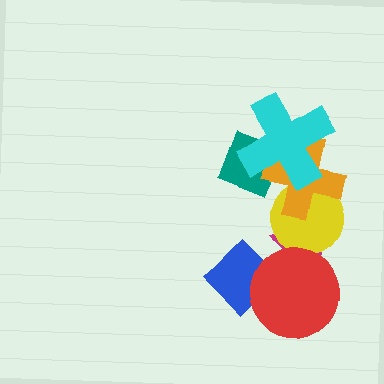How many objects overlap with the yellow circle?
2 objects overlap with the yellow circle.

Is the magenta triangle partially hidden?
Yes, it is partially covered by another shape.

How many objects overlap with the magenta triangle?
3 objects overlap with the magenta triangle.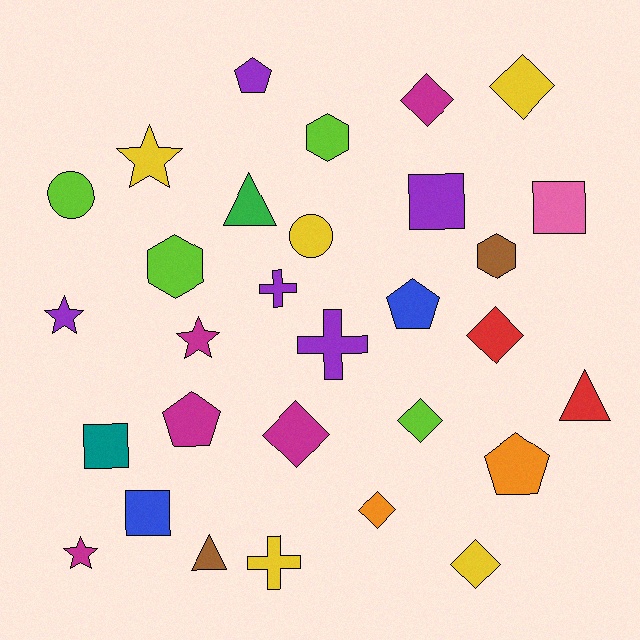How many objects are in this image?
There are 30 objects.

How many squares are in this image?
There are 4 squares.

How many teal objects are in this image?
There is 1 teal object.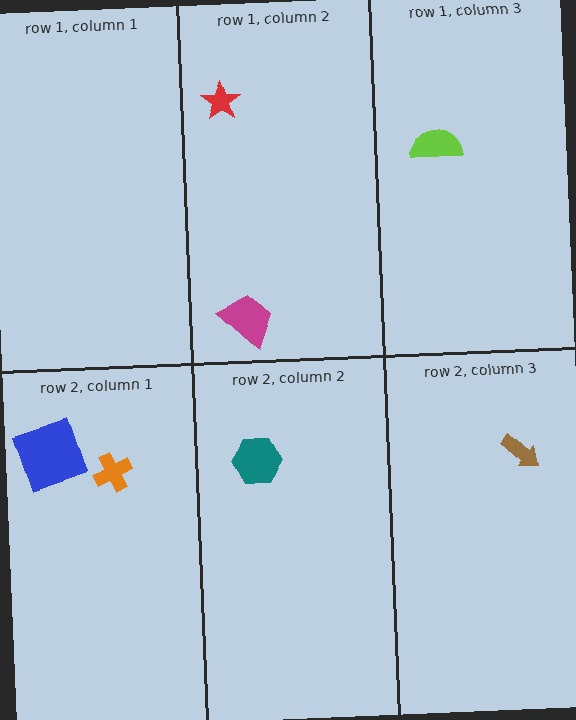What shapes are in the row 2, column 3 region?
The brown arrow.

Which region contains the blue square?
The row 2, column 1 region.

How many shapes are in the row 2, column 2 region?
1.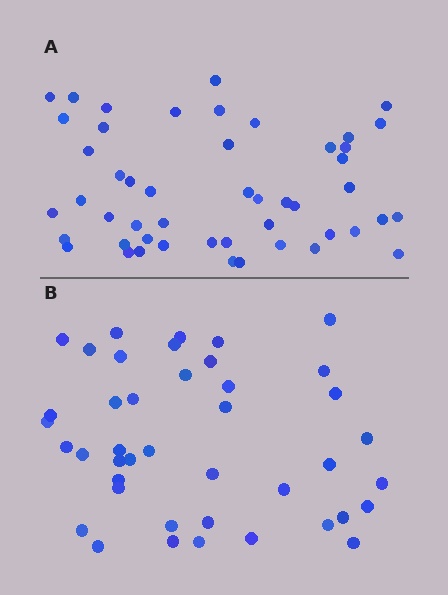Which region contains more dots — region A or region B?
Region A (the top region) has more dots.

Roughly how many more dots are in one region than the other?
Region A has roughly 8 or so more dots than region B.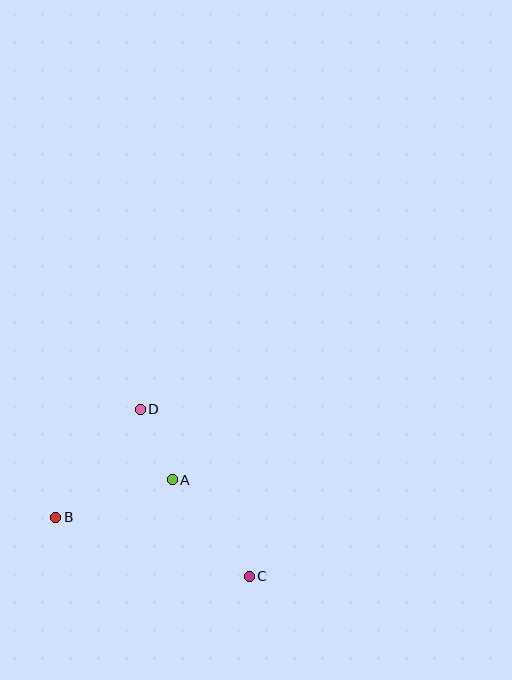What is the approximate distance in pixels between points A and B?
The distance between A and B is approximately 123 pixels.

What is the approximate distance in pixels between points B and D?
The distance between B and D is approximately 137 pixels.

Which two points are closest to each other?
Points A and D are closest to each other.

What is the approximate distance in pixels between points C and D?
The distance between C and D is approximately 199 pixels.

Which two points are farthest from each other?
Points B and C are farthest from each other.